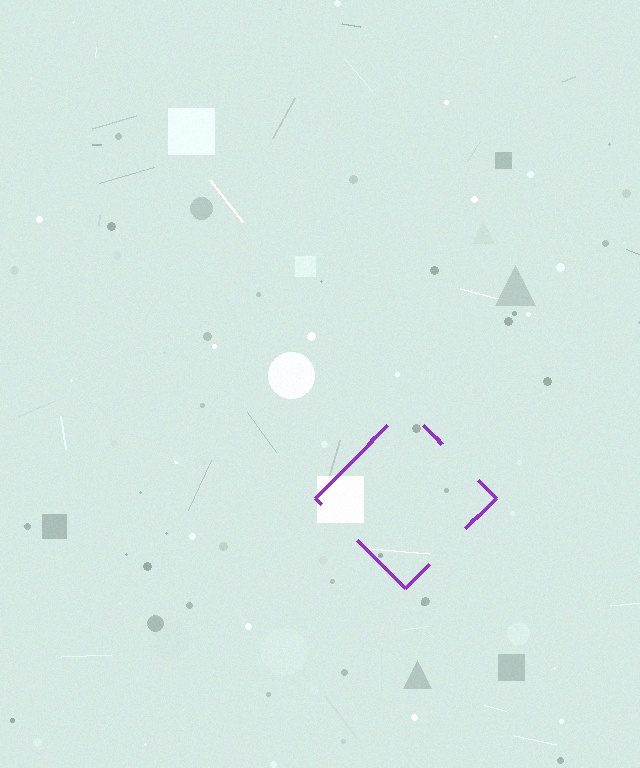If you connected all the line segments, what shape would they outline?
They would outline a diamond.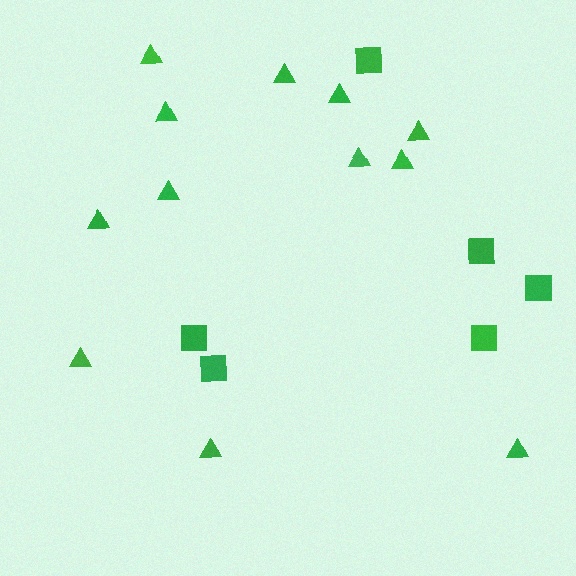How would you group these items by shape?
There are 2 groups: one group of triangles (12) and one group of squares (6).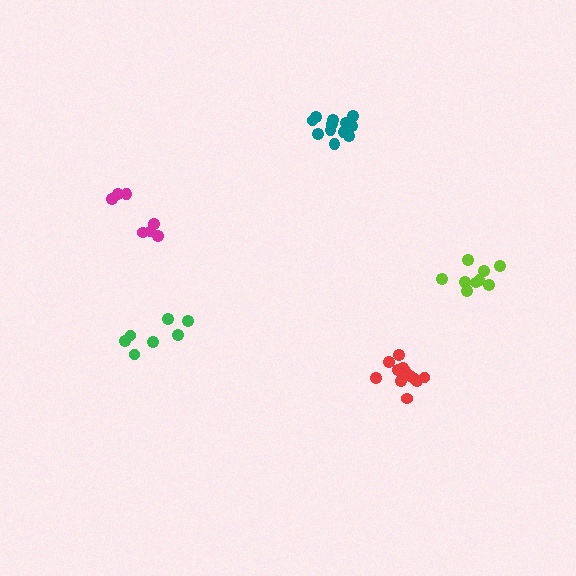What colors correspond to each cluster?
The clusters are colored: teal, red, green, magenta, lime.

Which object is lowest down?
The red cluster is bottommost.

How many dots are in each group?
Group 1: 12 dots, Group 2: 12 dots, Group 3: 7 dots, Group 4: 7 dots, Group 5: 9 dots (47 total).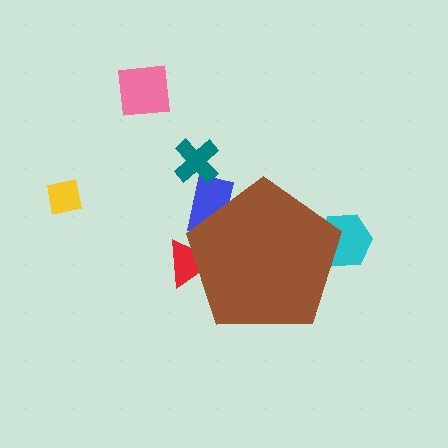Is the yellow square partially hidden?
No, the yellow square is fully visible.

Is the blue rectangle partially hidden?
Yes, the blue rectangle is partially hidden behind the brown pentagon.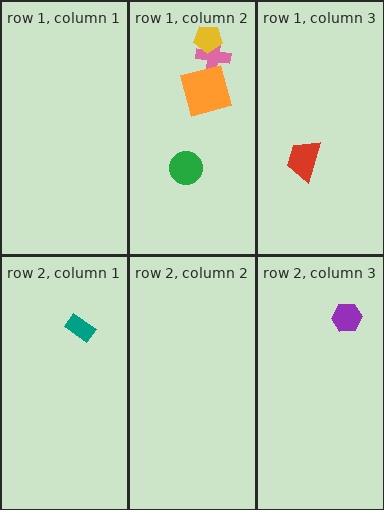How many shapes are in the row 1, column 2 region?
4.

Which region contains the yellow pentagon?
The row 1, column 2 region.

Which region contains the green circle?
The row 1, column 2 region.